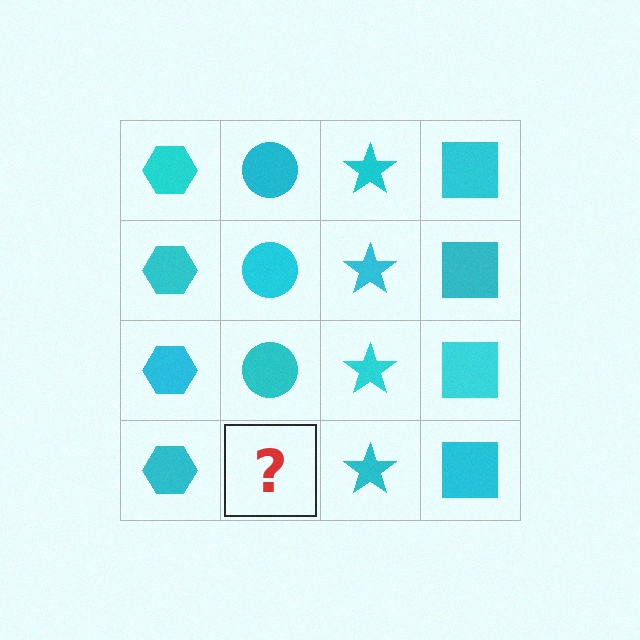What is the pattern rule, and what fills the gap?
The rule is that each column has a consistent shape. The gap should be filled with a cyan circle.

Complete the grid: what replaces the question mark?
The question mark should be replaced with a cyan circle.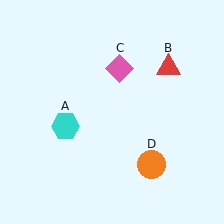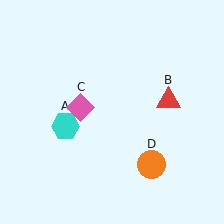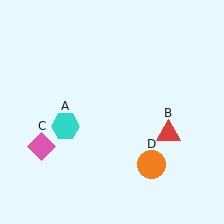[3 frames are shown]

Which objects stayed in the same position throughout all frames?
Cyan hexagon (object A) and orange circle (object D) remained stationary.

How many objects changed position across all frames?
2 objects changed position: red triangle (object B), pink diamond (object C).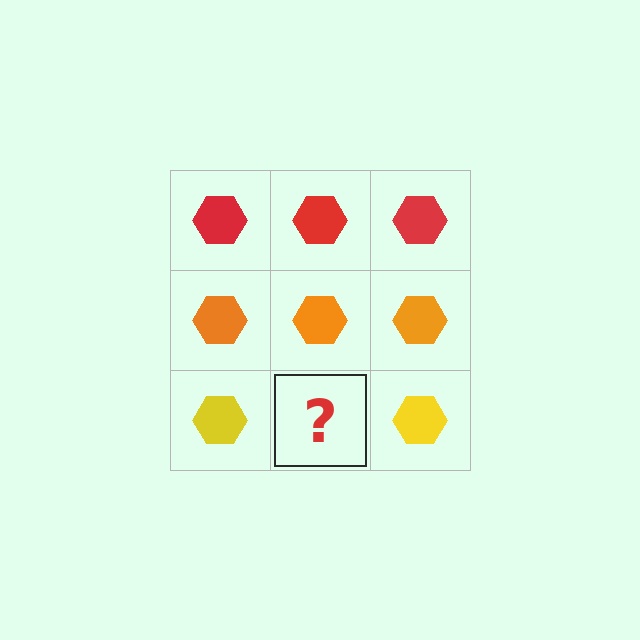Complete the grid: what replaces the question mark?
The question mark should be replaced with a yellow hexagon.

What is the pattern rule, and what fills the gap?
The rule is that each row has a consistent color. The gap should be filled with a yellow hexagon.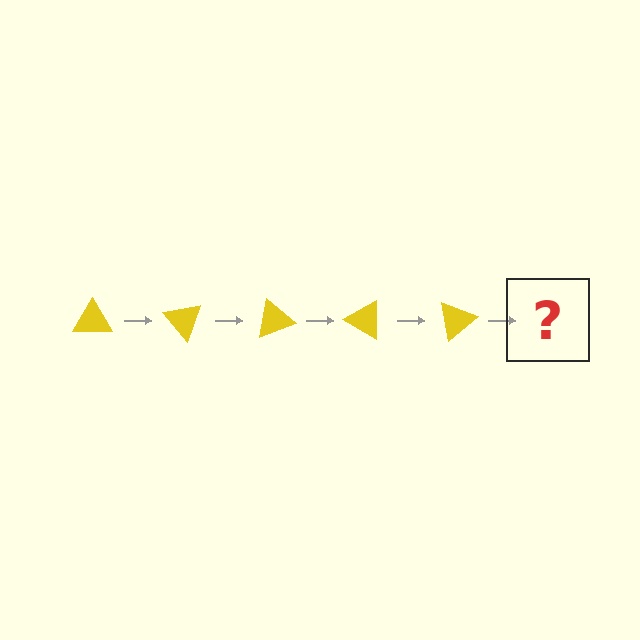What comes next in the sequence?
The next element should be a yellow triangle rotated 250 degrees.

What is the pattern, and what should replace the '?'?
The pattern is that the triangle rotates 50 degrees each step. The '?' should be a yellow triangle rotated 250 degrees.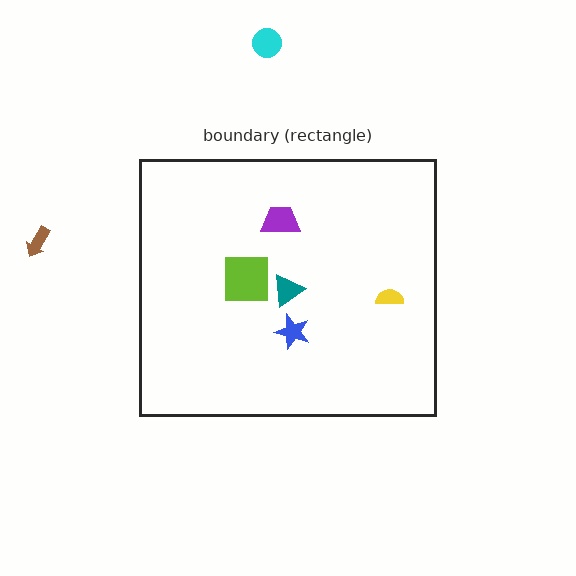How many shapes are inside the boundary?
5 inside, 2 outside.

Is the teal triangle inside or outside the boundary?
Inside.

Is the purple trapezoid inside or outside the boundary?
Inside.